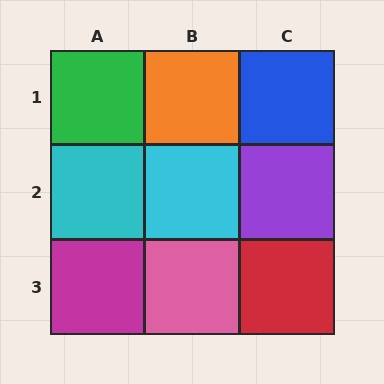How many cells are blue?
1 cell is blue.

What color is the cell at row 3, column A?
Magenta.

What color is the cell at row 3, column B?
Pink.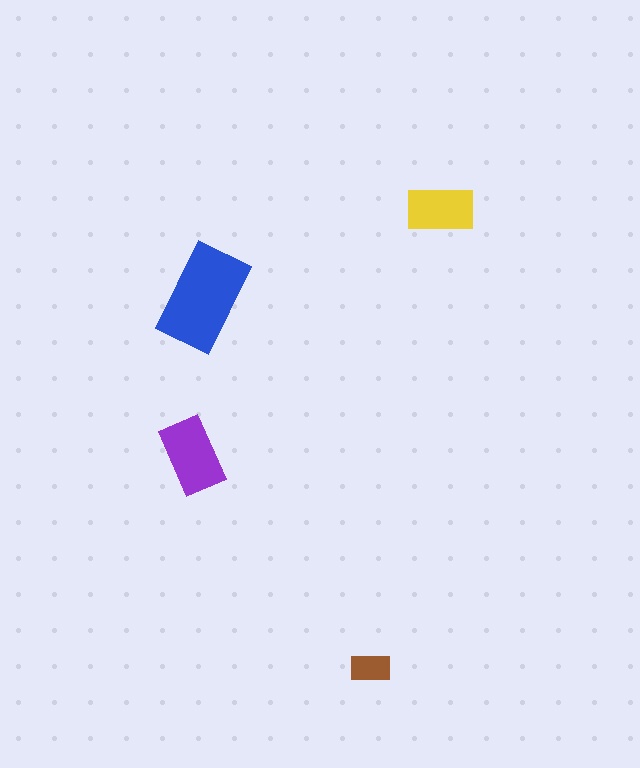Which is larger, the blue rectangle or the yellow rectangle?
The blue one.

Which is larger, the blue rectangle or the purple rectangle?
The blue one.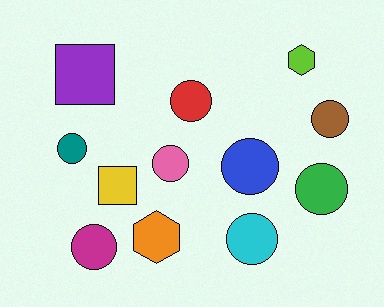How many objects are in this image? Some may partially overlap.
There are 12 objects.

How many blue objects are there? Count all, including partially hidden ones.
There is 1 blue object.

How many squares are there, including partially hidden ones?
There are 2 squares.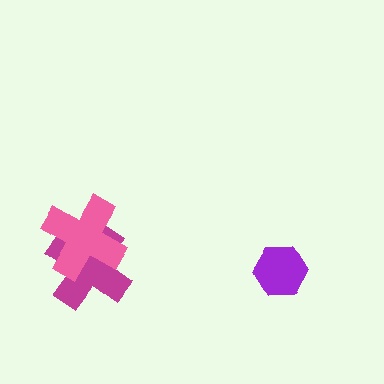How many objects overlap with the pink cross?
1 object overlaps with the pink cross.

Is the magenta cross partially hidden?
Yes, it is partially covered by another shape.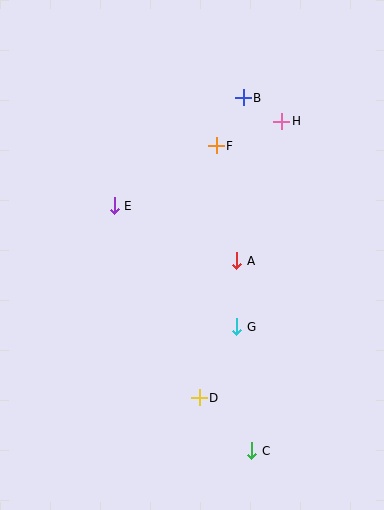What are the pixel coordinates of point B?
Point B is at (243, 98).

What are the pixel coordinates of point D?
Point D is at (199, 398).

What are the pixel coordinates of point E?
Point E is at (114, 206).